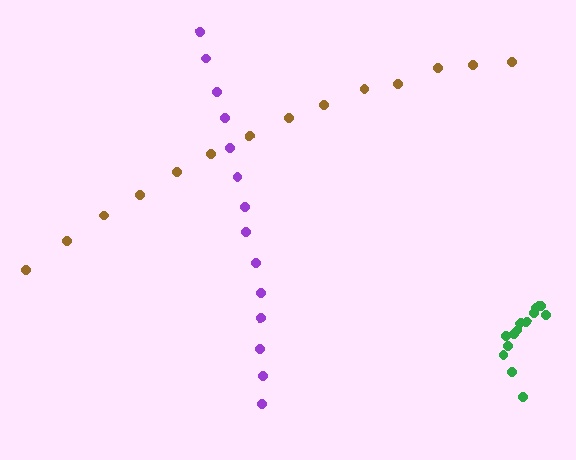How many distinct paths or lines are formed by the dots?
There are 3 distinct paths.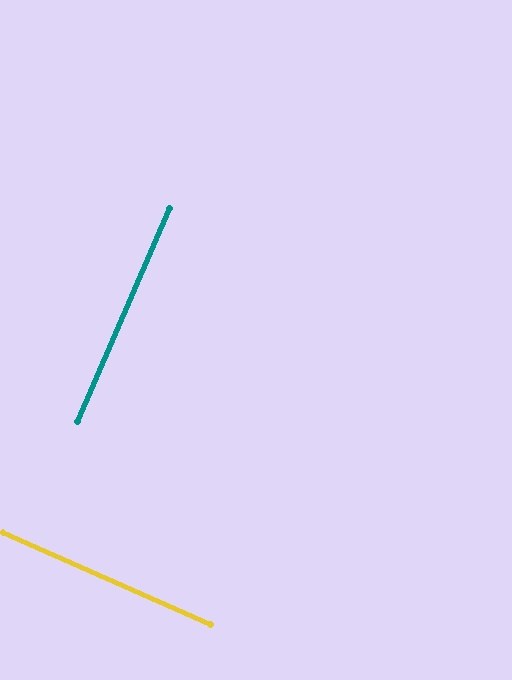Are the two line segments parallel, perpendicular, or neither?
Perpendicular — they meet at approximately 90°.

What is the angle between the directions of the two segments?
Approximately 90 degrees.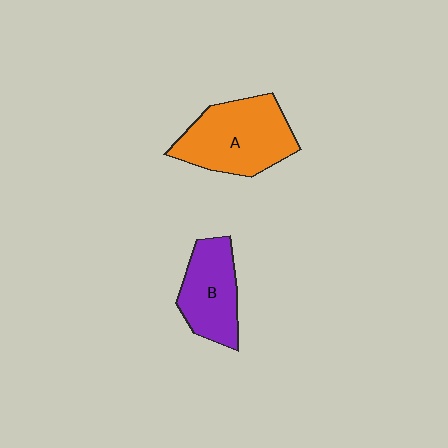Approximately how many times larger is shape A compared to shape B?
Approximately 1.4 times.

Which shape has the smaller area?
Shape B (purple).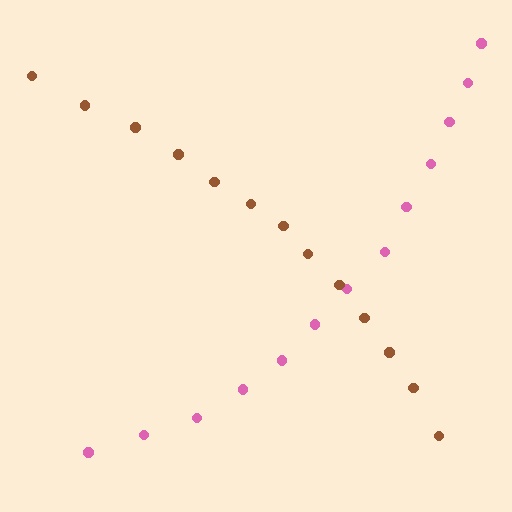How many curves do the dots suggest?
There are 2 distinct paths.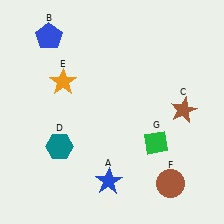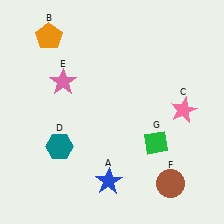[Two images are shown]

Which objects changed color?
B changed from blue to orange. C changed from brown to pink. E changed from orange to pink.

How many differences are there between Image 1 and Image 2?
There are 3 differences between the two images.